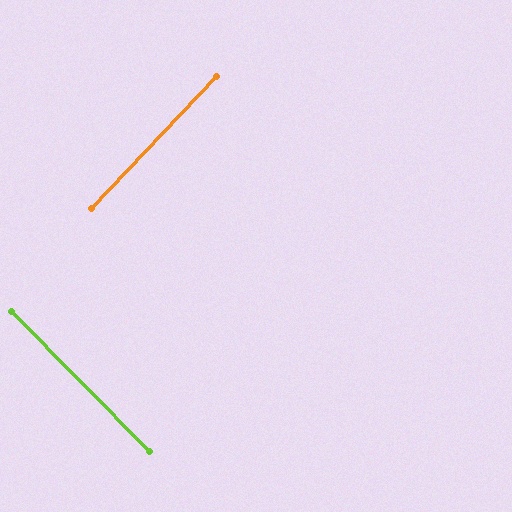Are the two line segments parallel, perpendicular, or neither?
Perpendicular — they meet at approximately 88°.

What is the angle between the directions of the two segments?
Approximately 88 degrees.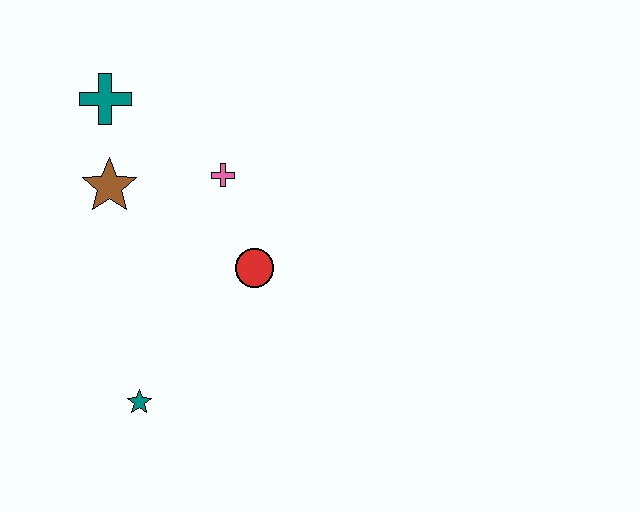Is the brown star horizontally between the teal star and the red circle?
No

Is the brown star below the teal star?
No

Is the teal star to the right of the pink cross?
No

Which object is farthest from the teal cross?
The teal star is farthest from the teal cross.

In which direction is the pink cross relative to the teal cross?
The pink cross is to the right of the teal cross.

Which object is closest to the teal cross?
The brown star is closest to the teal cross.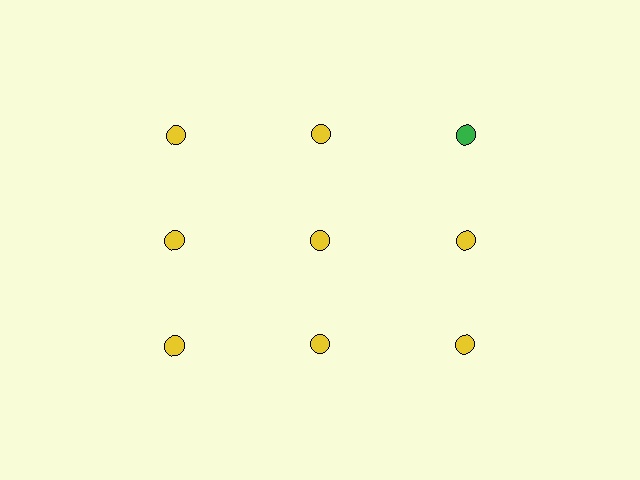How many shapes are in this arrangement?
There are 9 shapes arranged in a grid pattern.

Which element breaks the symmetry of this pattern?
The green circle in the top row, center column breaks the symmetry. All other shapes are yellow circles.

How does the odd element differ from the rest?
It has a different color: green instead of yellow.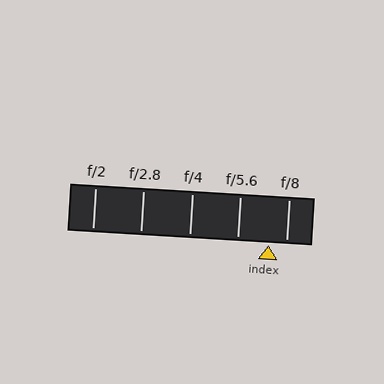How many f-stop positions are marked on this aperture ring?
There are 5 f-stop positions marked.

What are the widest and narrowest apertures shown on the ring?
The widest aperture shown is f/2 and the narrowest is f/8.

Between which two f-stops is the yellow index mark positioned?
The index mark is between f/5.6 and f/8.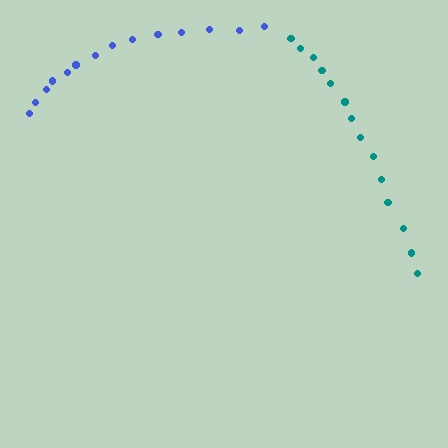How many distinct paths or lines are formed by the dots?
There are 2 distinct paths.